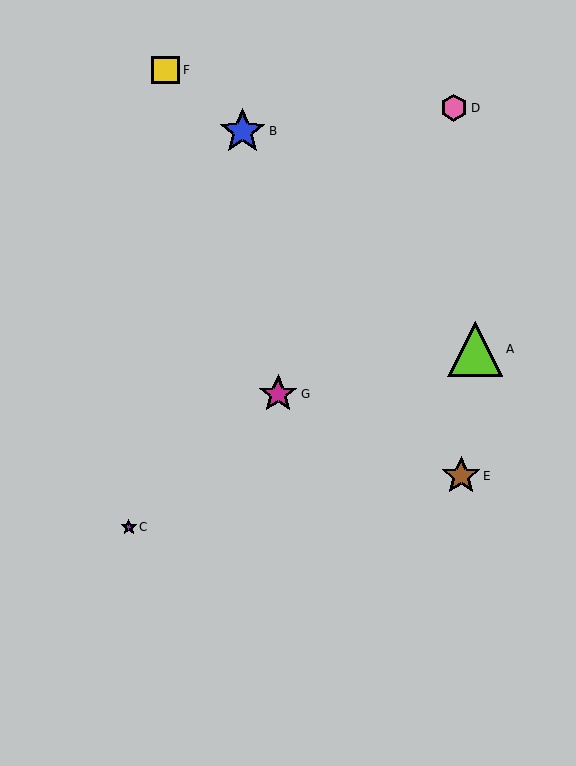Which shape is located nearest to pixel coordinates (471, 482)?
The brown star (labeled E) at (461, 476) is nearest to that location.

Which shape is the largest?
The lime triangle (labeled A) is the largest.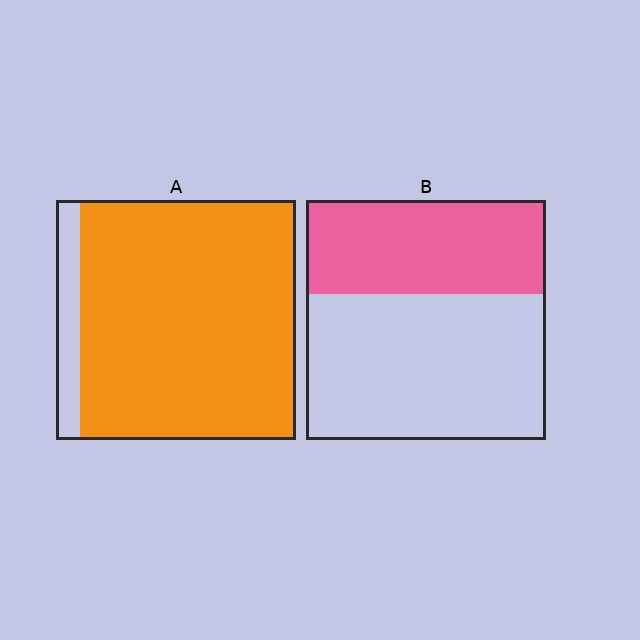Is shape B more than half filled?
No.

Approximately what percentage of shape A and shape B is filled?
A is approximately 90% and B is approximately 40%.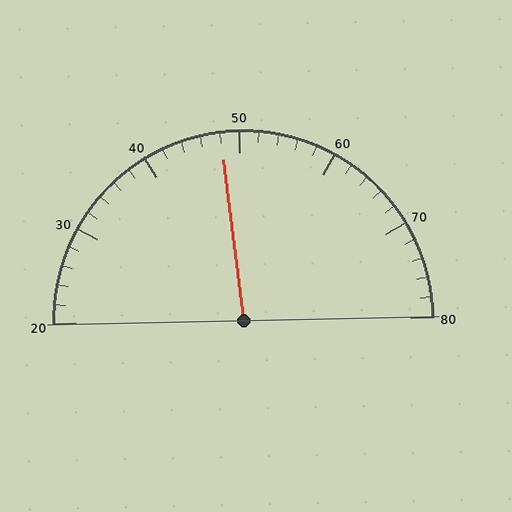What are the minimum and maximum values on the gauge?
The gauge ranges from 20 to 80.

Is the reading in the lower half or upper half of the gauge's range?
The reading is in the lower half of the range (20 to 80).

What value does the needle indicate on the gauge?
The needle indicates approximately 48.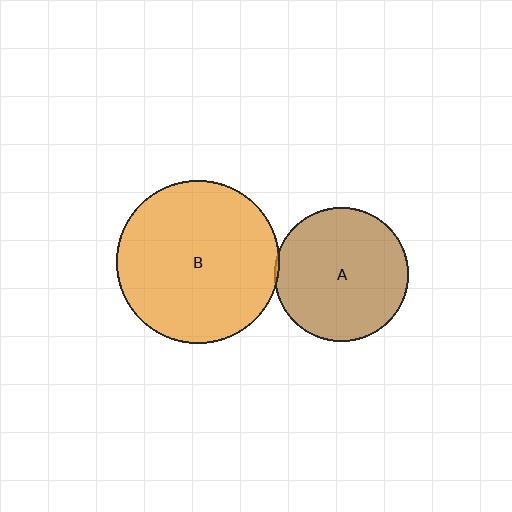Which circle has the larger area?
Circle B (orange).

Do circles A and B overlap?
Yes.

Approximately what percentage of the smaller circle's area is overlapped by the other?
Approximately 5%.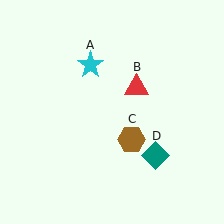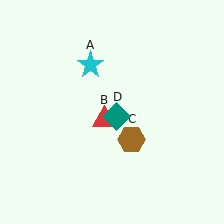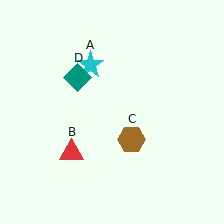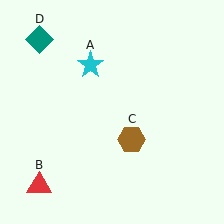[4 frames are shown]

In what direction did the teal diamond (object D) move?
The teal diamond (object D) moved up and to the left.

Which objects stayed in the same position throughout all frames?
Cyan star (object A) and brown hexagon (object C) remained stationary.